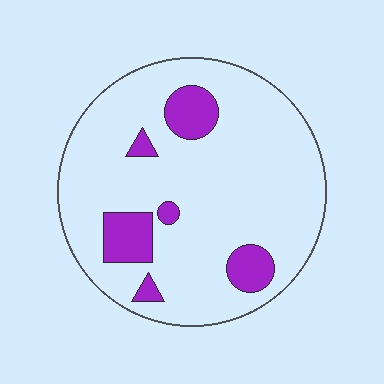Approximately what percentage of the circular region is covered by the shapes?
Approximately 15%.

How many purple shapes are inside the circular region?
6.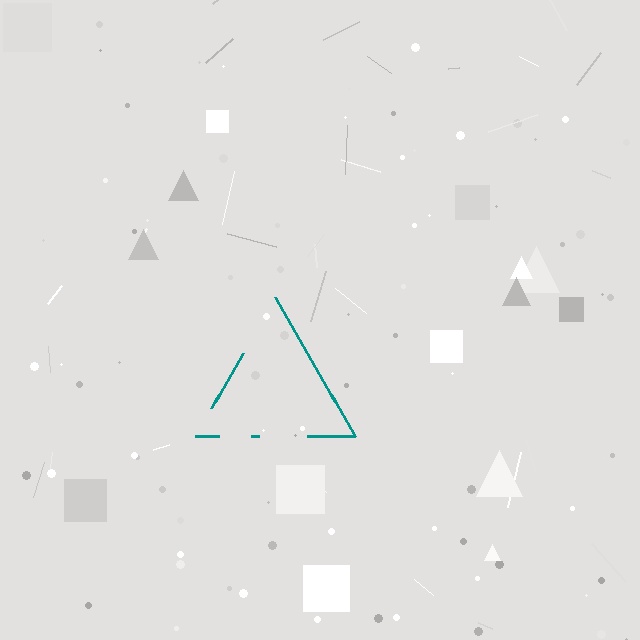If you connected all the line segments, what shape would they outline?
They would outline a triangle.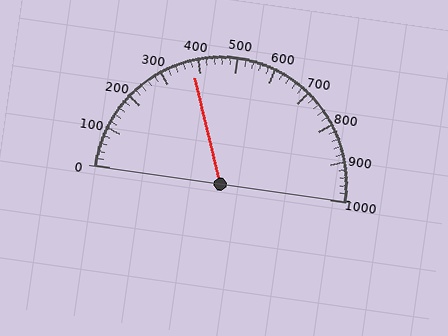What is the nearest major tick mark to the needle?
The nearest major tick mark is 400.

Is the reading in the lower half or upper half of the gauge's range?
The reading is in the lower half of the range (0 to 1000).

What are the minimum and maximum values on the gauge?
The gauge ranges from 0 to 1000.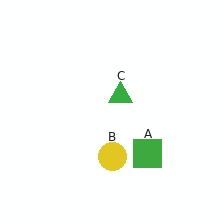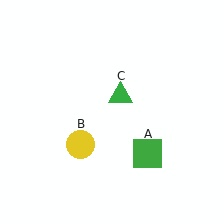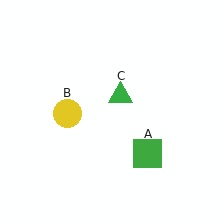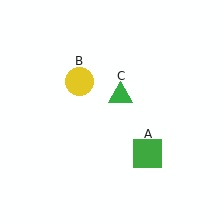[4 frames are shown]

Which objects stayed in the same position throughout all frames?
Green square (object A) and green triangle (object C) remained stationary.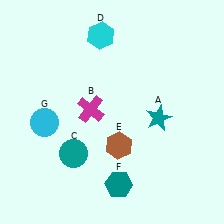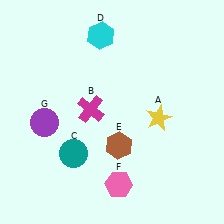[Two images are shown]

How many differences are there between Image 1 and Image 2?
There are 3 differences between the two images.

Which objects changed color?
A changed from teal to yellow. F changed from teal to pink. G changed from cyan to purple.